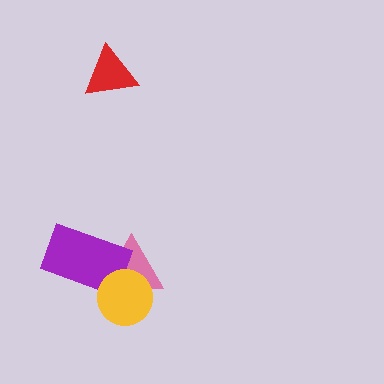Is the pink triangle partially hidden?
Yes, it is partially covered by another shape.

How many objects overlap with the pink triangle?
2 objects overlap with the pink triangle.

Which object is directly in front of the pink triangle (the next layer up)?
The purple rectangle is directly in front of the pink triangle.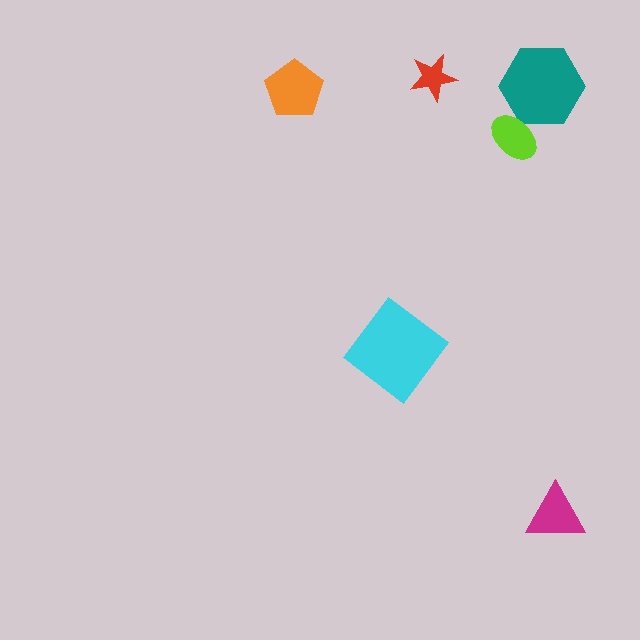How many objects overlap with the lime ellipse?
1 object overlaps with the lime ellipse.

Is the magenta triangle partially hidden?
No, no other shape covers it.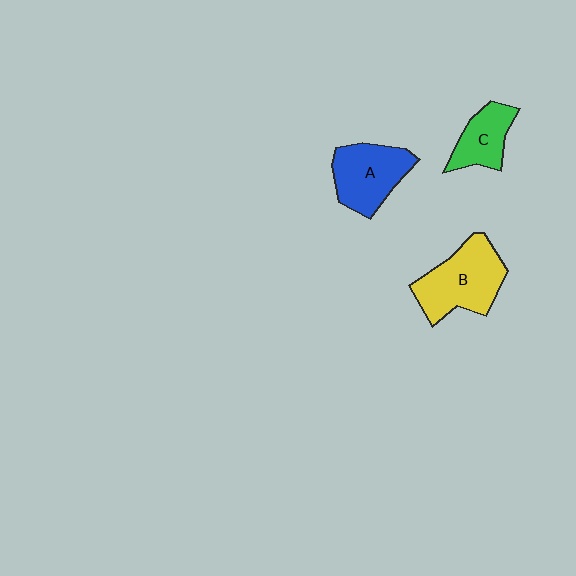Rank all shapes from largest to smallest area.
From largest to smallest: B (yellow), A (blue), C (green).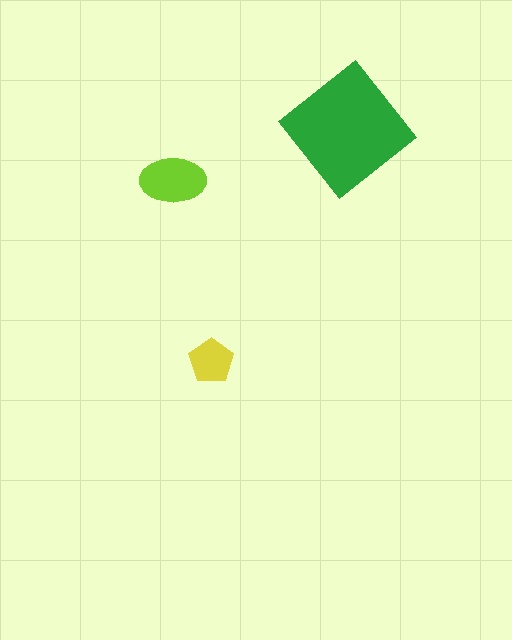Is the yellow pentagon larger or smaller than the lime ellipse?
Smaller.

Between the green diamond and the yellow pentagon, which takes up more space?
The green diamond.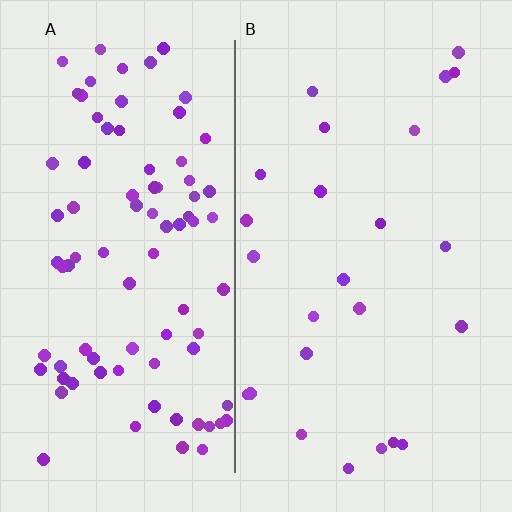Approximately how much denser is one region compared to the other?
Approximately 3.5× — region A over region B.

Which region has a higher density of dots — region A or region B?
A (the left).